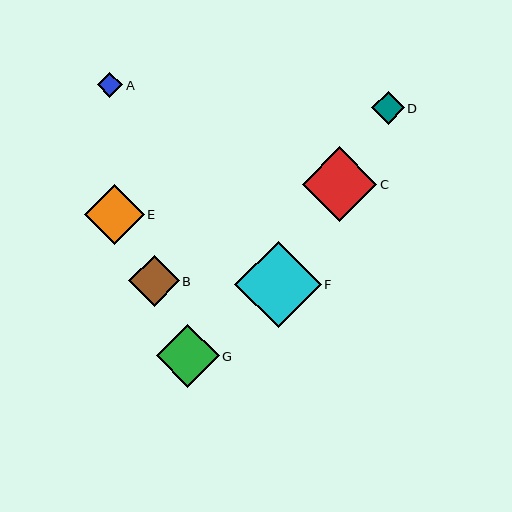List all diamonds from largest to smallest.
From largest to smallest: F, C, G, E, B, D, A.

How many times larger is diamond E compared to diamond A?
Diamond E is approximately 2.3 times the size of diamond A.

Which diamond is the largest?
Diamond F is the largest with a size of approximately 86 pixels.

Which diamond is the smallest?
Diamond A is the smallest with a size of approximately 26 pixels.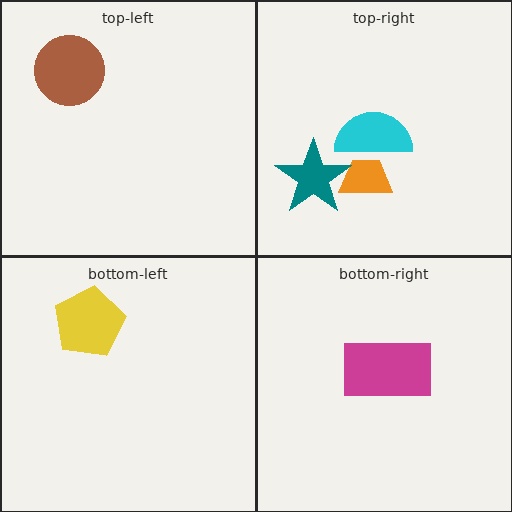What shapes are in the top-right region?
The cyan semicircle, the orange trapezoid, the teal star.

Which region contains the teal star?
The top-right region.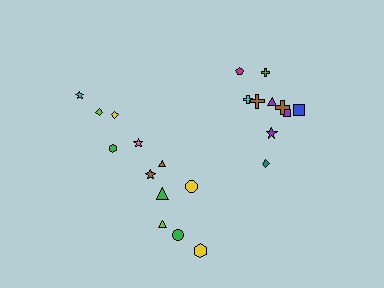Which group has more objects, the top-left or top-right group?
The top-right group.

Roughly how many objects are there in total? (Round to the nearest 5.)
Roughly 20 objects in total.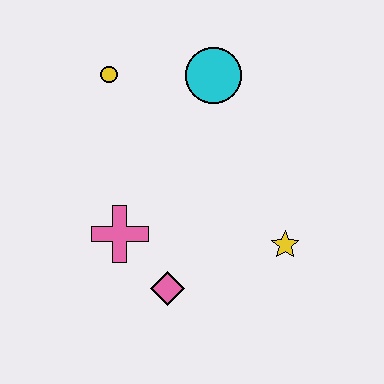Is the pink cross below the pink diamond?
No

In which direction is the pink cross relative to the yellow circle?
The pink cross is below the yellow circle.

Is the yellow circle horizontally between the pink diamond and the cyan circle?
No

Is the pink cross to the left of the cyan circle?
Yes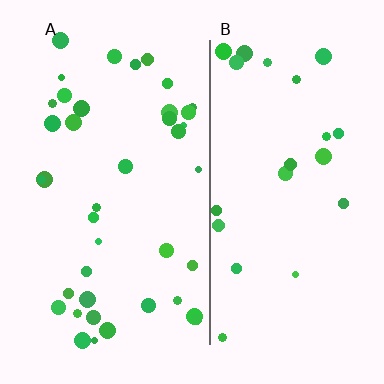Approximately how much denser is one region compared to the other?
Approximately 1.8× — region A over region B.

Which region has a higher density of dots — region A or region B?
A (the left).